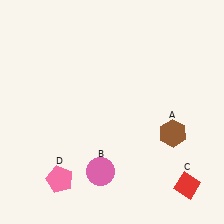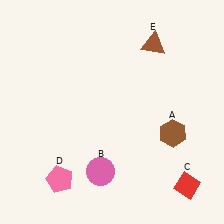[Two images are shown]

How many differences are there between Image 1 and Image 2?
There is 1 difference between the two images.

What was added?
A brown triangle (E) was added in Image 2.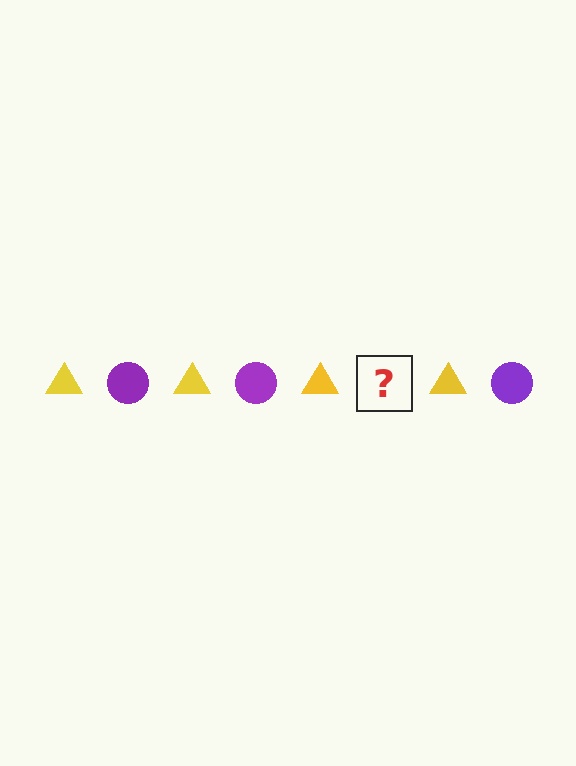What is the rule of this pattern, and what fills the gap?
The rule is that the pattern alternates between yellow triangle and purple circle. The gap should be filled with a purple circle.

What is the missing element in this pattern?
The missing element is a purple circle.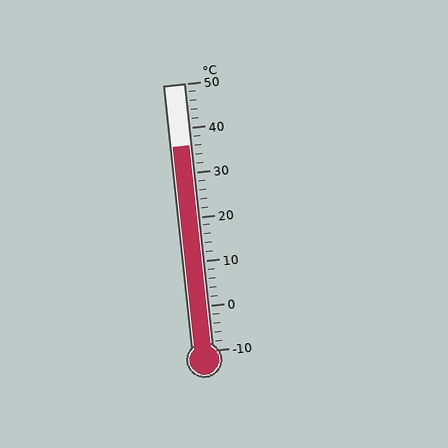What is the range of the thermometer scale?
The thermometer scale ranges from -10°C to 50°C.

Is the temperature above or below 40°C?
The temperature is below 40°C.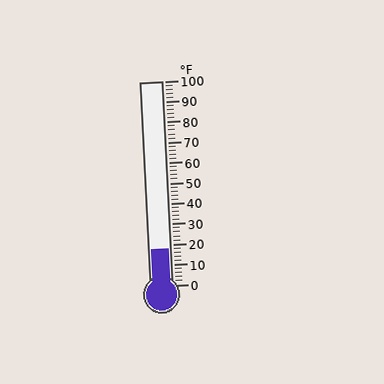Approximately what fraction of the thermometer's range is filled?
The thermometer is filled to approximately 20% of its range.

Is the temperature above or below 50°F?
The temperature is below 50°F.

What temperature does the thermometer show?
The thermometer shows approximately 18°F.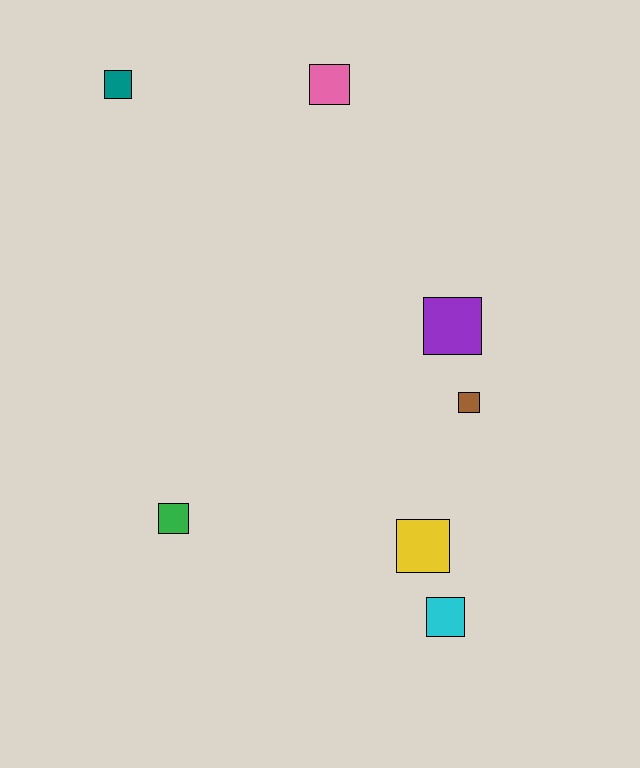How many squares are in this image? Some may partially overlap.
There are 7 squares.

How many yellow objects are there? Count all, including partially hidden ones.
There is 1 yellow object.